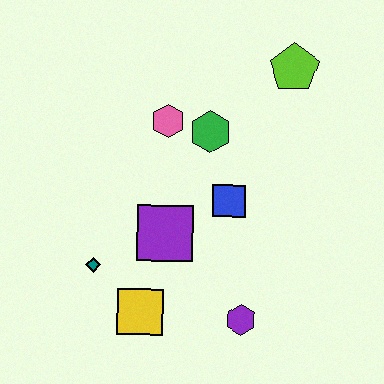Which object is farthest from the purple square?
The lime pentagon is farthest from the purple square.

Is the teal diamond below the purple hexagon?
No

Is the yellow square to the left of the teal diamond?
No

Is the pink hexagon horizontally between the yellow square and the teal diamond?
No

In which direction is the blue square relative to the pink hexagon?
The blue square is below the pink hexagon.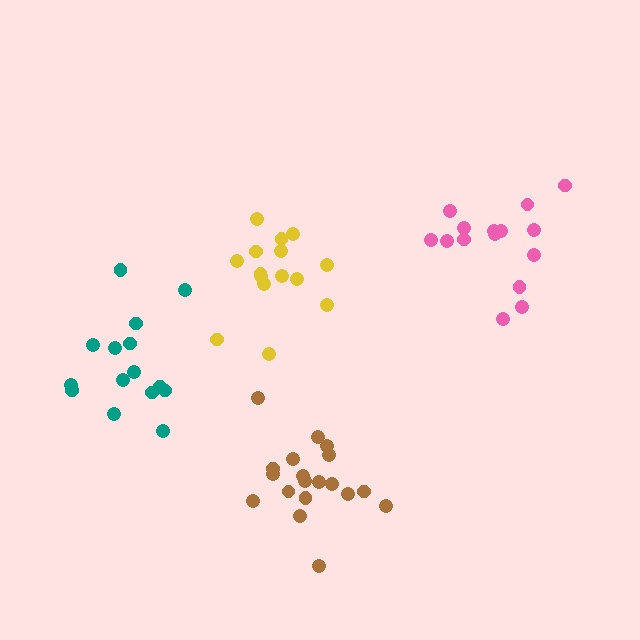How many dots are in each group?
Group 1: 15 dots, Group 2: 15 dots, Group 3: 19 dots, Group 4: 15 dots (64 total).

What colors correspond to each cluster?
The clusters are colored: yellow, teal, brown, pink.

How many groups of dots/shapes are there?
There are 4 groups.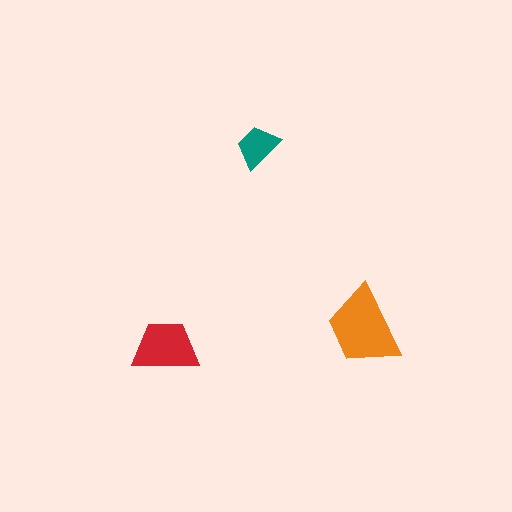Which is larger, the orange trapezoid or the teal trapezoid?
The orange one.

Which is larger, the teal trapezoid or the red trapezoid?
The red one.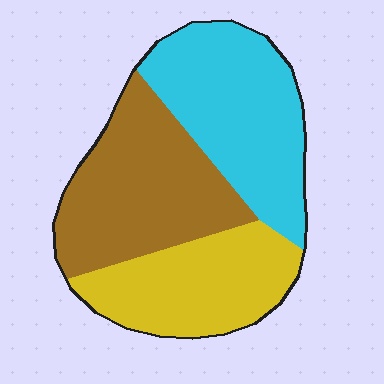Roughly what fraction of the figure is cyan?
Cyan covers 36% of the figure.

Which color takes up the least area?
Yellow, at roughly 30%.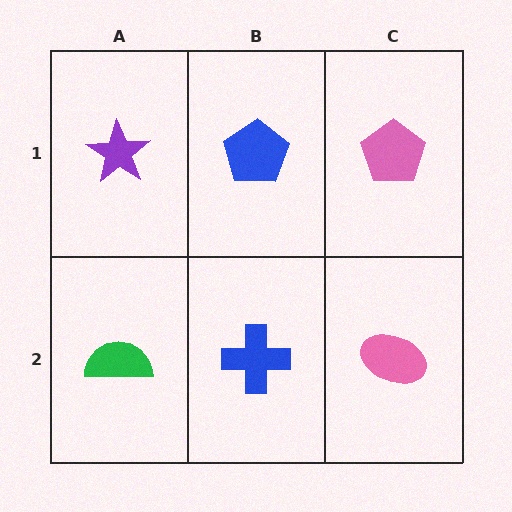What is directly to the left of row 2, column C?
A blue cross.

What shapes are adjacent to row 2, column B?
A blue pentagon (row 1, column B), a green semicircle (row 2, column A), a pink ellipse (row 2, column C).